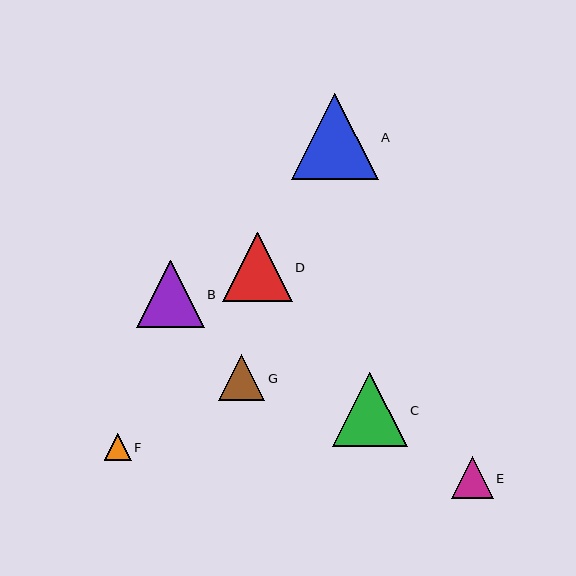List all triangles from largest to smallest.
From largest to smallest: A, C, D, B, G, E, F.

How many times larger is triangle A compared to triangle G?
Triangle A is approximately 1.9 times the size of triangle G.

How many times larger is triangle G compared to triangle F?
Triangle G is approximately 1.7 times the size of triangle F.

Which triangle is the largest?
Triangle A is the largest with a size of approximately 87 pixels.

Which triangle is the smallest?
Triangle F is the smallest with a size of approximately 27 pixels.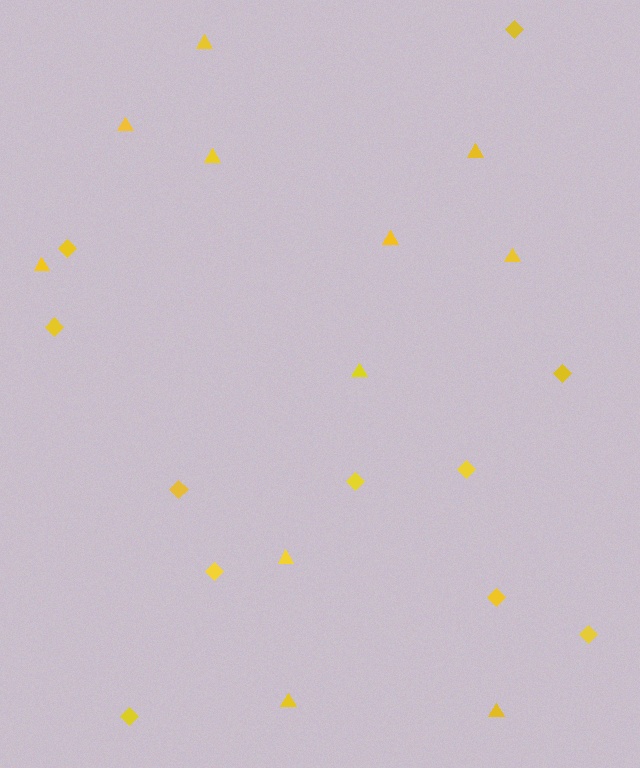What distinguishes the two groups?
There are 2 groups: one group of triangles (11) and one group of diamonds (11).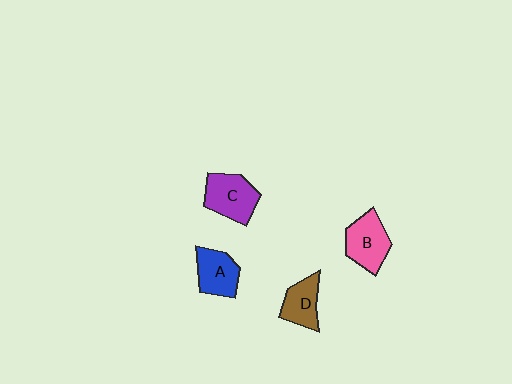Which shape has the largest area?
Shape C (purple).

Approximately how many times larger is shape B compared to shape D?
Approximately 1.3 times.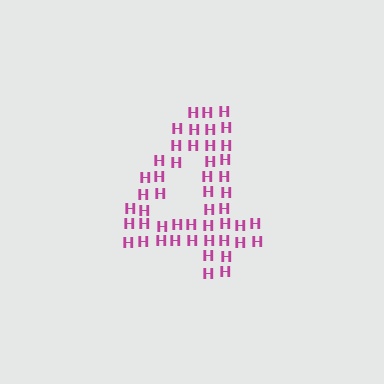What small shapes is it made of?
It is made of small letter H's.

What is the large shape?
The large shape is the digit 4.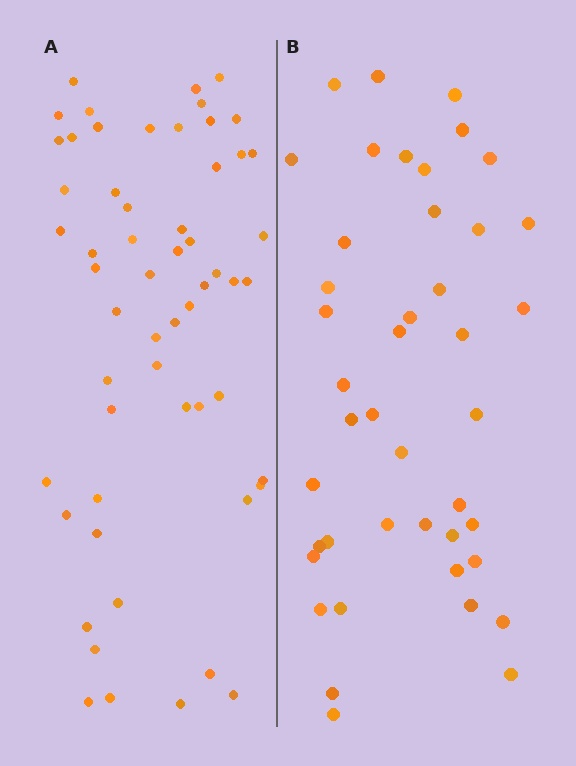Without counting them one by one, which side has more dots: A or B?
Region A (the left region) has more dots.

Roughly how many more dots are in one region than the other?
Region A has approximately 15 more dots than region B.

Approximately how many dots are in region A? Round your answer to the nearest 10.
About 60 dots. (The exact count is 57, which rounds to 60.)